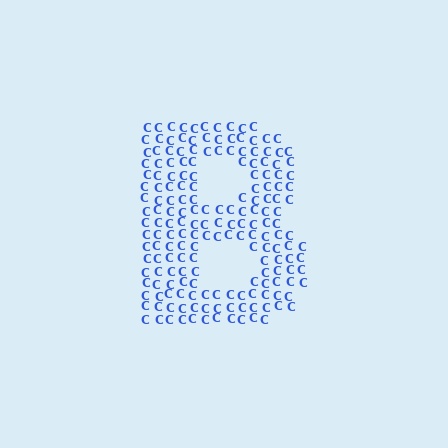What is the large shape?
The large shape is the letter B.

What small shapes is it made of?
It is made of small letter C's.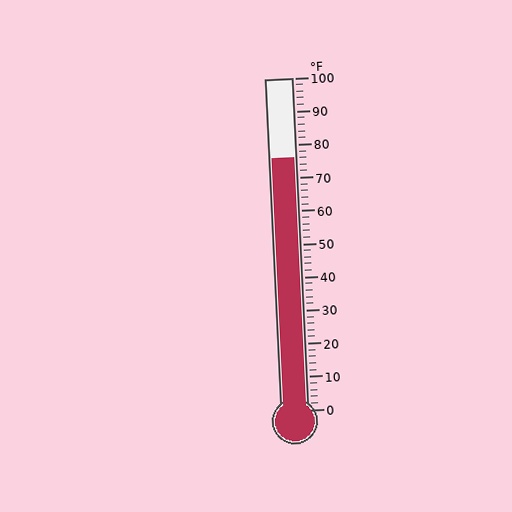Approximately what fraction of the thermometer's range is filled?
The thermometer is filled to approximately 75% of its range.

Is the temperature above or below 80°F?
The temperature is below 80°F.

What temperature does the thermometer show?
The thermometer shows approximately 76°F.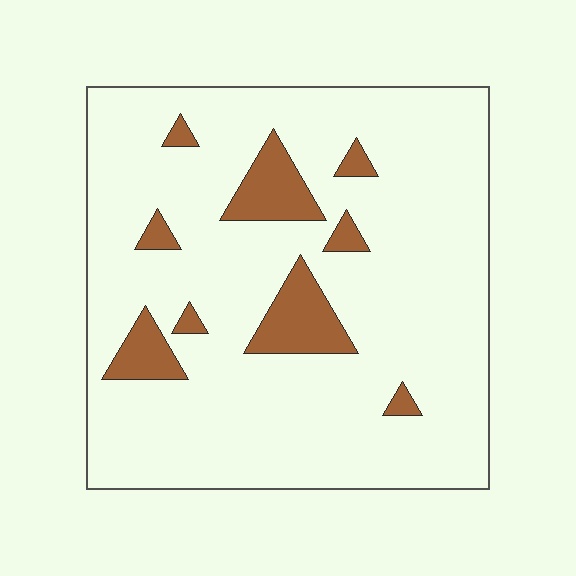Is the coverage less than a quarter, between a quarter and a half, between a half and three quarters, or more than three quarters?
Less than a quarter.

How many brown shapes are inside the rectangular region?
9.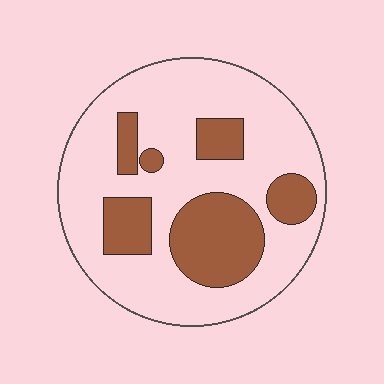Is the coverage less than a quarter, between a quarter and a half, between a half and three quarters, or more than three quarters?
Between a quarter and a half.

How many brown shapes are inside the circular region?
6.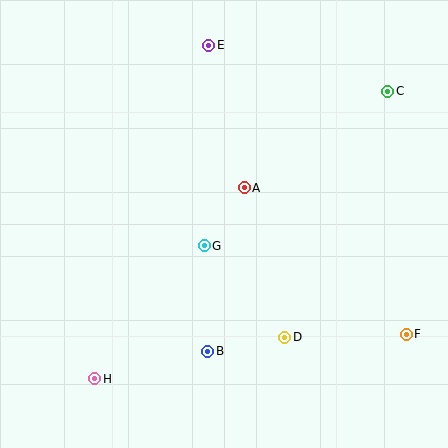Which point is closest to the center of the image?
Point G at (204, 246) is closest to the center.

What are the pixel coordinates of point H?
Point H is at (95, 379).